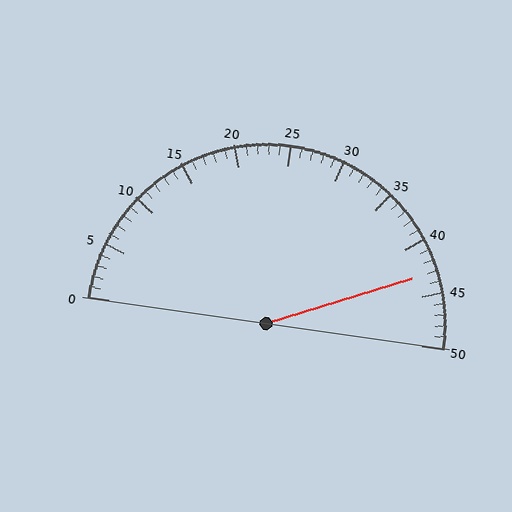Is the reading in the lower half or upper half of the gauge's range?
The reading is in the upper half of the range (0 to 50).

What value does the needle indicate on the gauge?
The needle indicates approximately 43.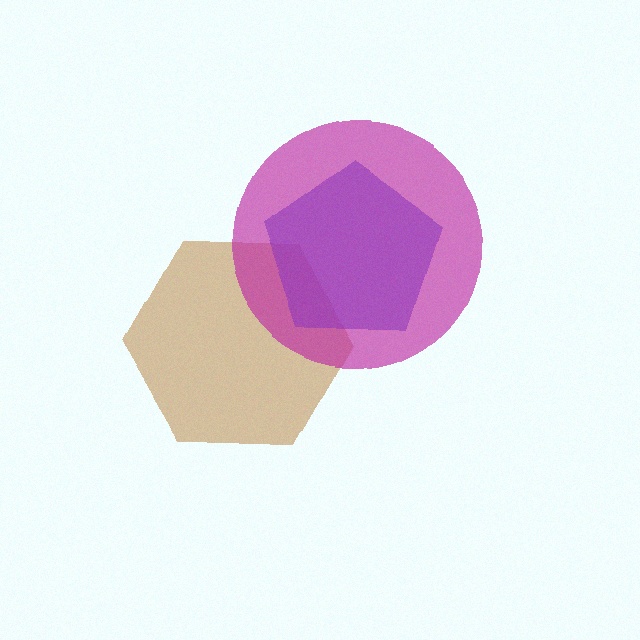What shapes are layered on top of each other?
The layered shapes are: a brown hexagon, a blue pentagon, a magenta circle.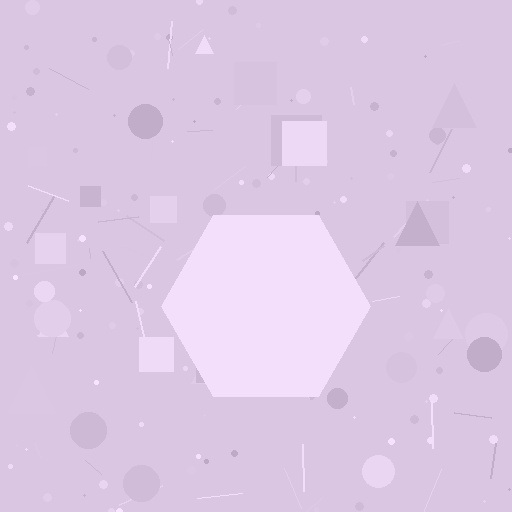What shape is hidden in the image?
A hexagon is hidden in the image.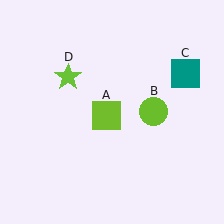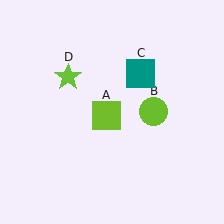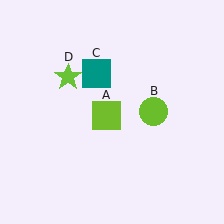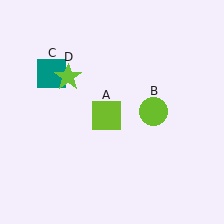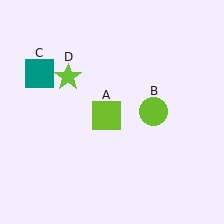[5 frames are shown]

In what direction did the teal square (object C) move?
The teal square (object C) moved left.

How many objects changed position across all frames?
1 object changed position: teal square (object C).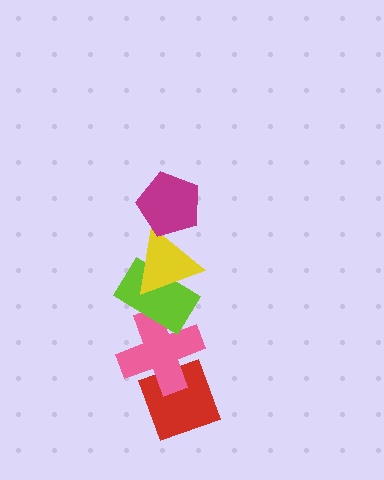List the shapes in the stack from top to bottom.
From top to bottom: the magenta pentagon, the yellow triangle, the lime rectangle, the pink cross, the red diamond.